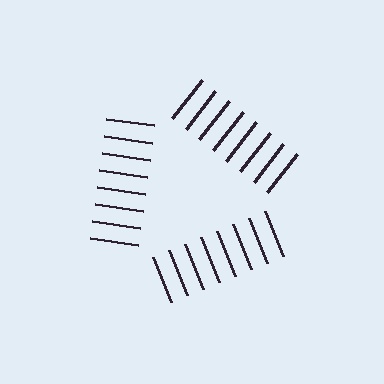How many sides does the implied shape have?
3 sides — the line-ends trace a triangle.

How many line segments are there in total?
24 — 8 along each of the 3 edges.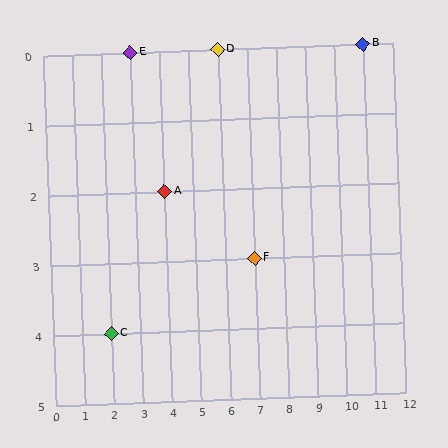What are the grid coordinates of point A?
Point A is at grid coordinates (4, 2).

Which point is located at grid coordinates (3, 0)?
Point E is at (3, 0).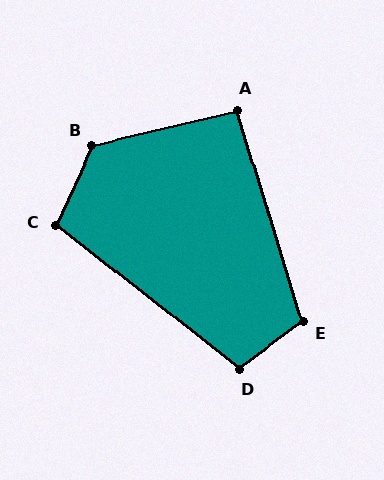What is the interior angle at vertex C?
Approximately 103 degrees (obtuse).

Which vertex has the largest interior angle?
B, at approximately 128 degrees.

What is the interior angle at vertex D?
Approximately 105 degrees (obtuse).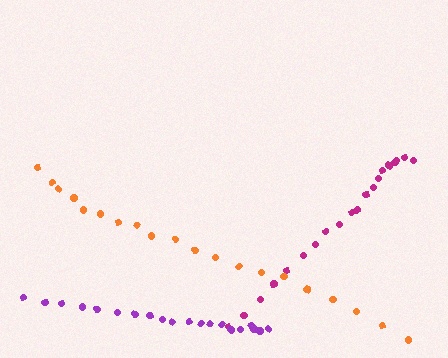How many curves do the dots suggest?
There are 3 distinct paths.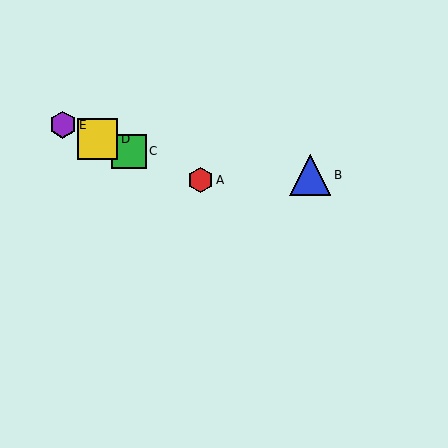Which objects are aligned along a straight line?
Objects A, C, D, E are aligned along a straight line.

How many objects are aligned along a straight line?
4 objects (A, C, D, E) are aligned along a straight line.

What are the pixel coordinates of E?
Object E is at (63, 125).